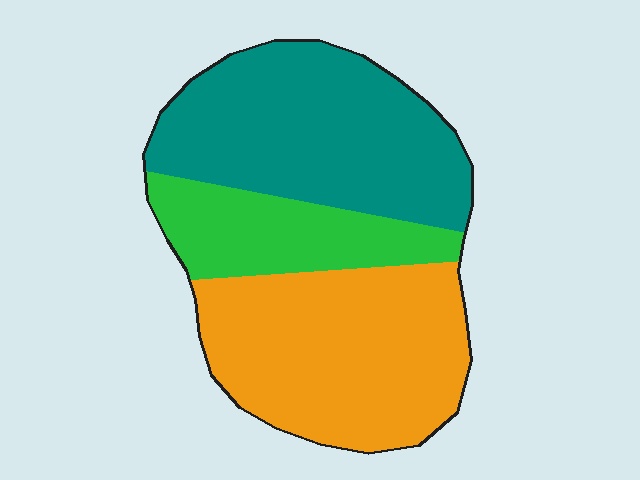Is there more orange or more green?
Orange.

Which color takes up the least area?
Green, at roughly 20%.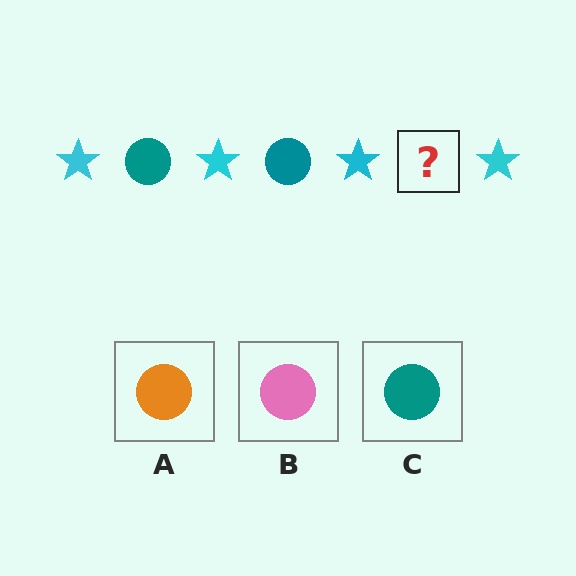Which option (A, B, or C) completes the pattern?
C.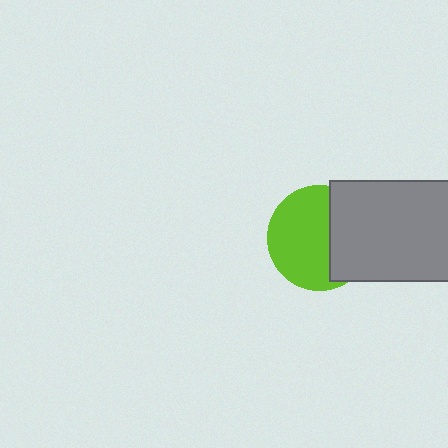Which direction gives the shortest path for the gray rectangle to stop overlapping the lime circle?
Moving right gives the shortest separation.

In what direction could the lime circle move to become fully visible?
The lime circle could move left. That would shift it out from behind the gray rectangle entirely.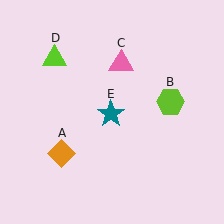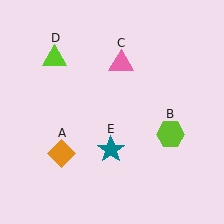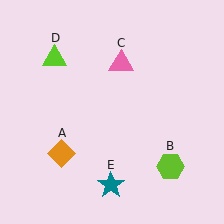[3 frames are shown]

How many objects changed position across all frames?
2 objects changed position: lime hexagon (object B), teal star (object E).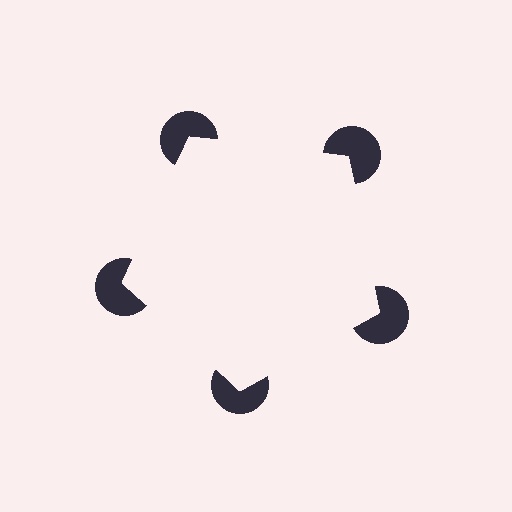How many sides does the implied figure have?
5 sides.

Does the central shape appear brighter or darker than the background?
It typically appears slightly brighter than the background, even though no actual brightness change is drawn.